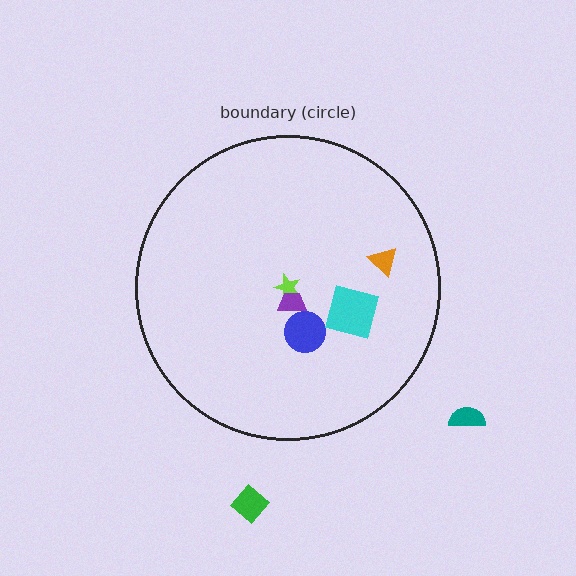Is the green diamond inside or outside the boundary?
Outside.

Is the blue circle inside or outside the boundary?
Inside.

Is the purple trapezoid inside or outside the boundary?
Inside.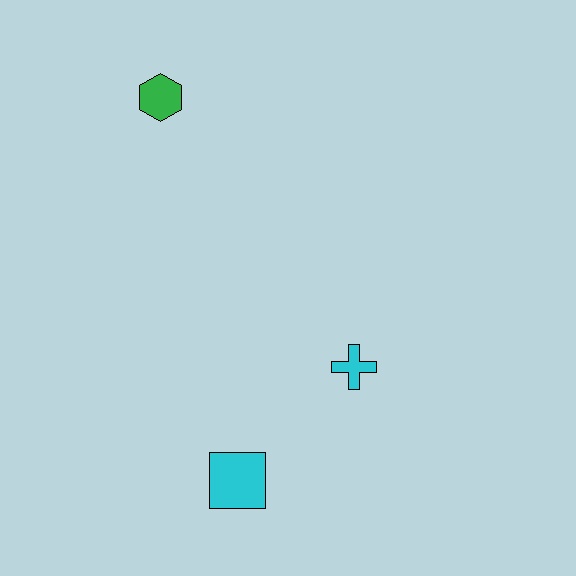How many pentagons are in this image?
There are no pentagons.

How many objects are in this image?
There are 3 objects.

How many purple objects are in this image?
There are no purple objects.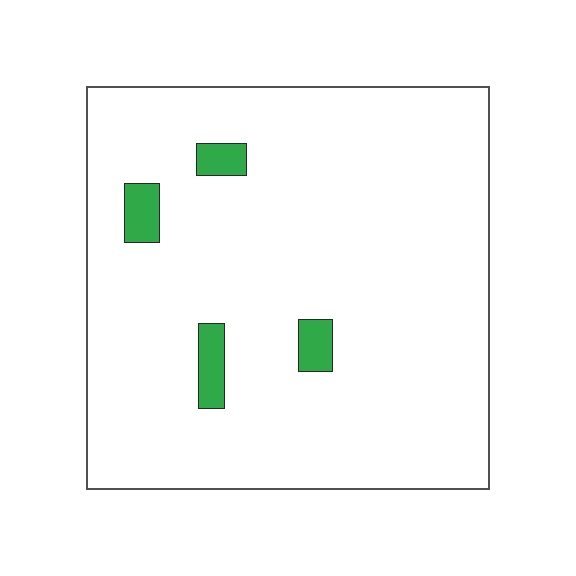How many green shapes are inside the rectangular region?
4.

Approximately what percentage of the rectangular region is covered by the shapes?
Approximately 5%.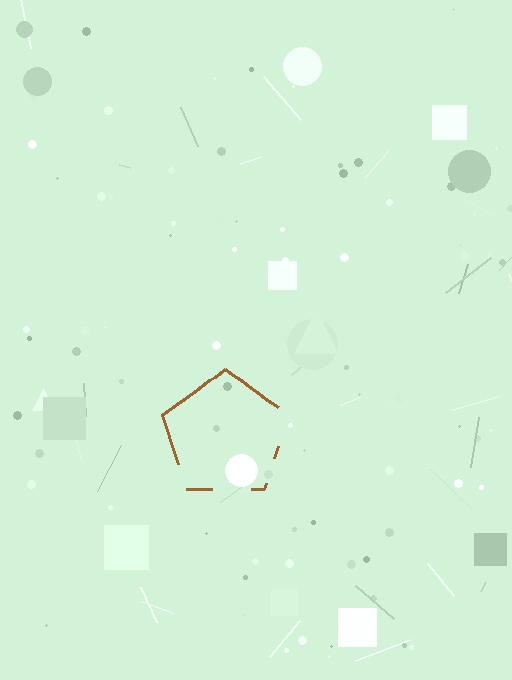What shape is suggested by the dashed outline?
The dashed outline suggests a pentagon.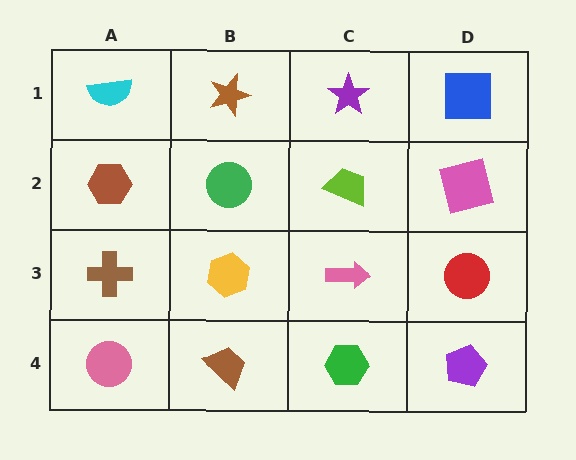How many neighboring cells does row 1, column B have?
3.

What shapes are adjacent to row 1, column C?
A lime trapezoid (row 2, column C), a brown star (row 1, column B), a blue square (row 1, column D).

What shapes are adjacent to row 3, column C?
A lime trapezoid (row 2, column C), a green hexagon (row 4, column C), a yellow hexagon (row 3, column B), a red circle (row 3, column D).